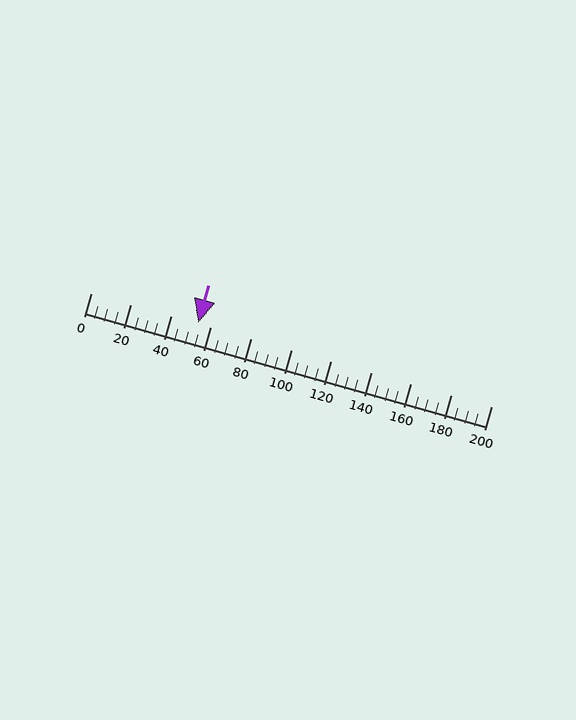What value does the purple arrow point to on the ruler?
The purple arrow points to approximately 54.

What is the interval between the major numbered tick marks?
The major tick marks are spaced 20 units apart.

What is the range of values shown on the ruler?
The ruler shows values from 0 to 200.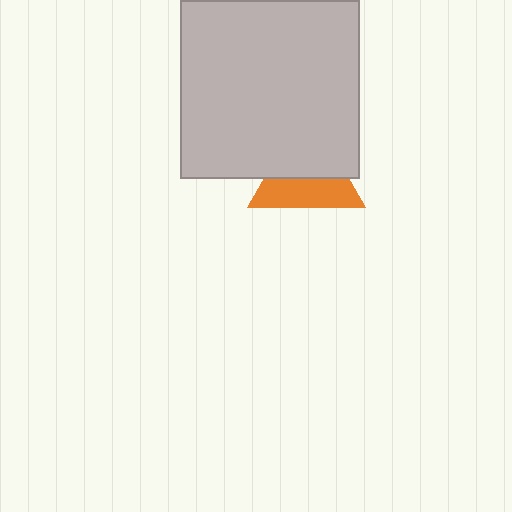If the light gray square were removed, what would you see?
You would see the complete orange triangle.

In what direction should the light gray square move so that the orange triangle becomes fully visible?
The light gray square should move up. That is the shortest direction to clear the overlap and leave the orange triangle fully visible.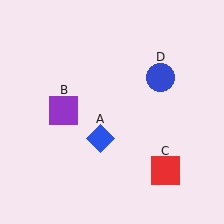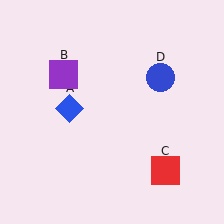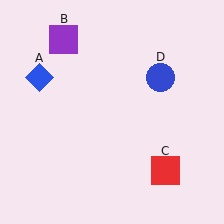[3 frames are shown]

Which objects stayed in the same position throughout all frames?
Red square (object C) and blue circle (object D) remained stationary.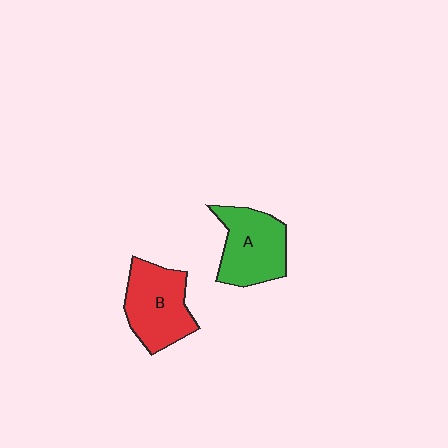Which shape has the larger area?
Shape B (red).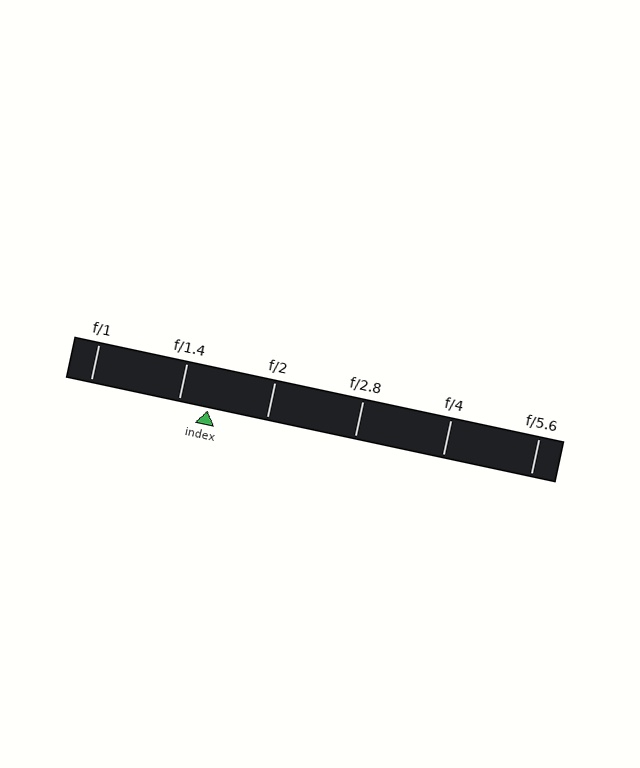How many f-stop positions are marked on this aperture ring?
There are 6 f-stop positions marked.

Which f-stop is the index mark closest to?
The index mark is closest to f/1.4.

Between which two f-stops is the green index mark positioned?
The index mark is between f/1.4 and f/2.